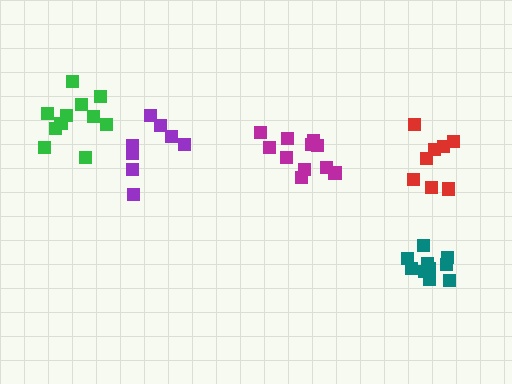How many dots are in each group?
Group 1: 8 dots, Group 2: 10 dots, Group 3: 11 dots, Group 4: 11 dots, Group 5: 8 dots (48 total).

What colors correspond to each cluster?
The clusters are colored: red, teal, magenta, green, purple.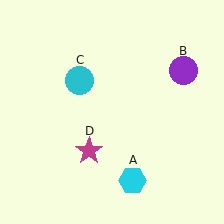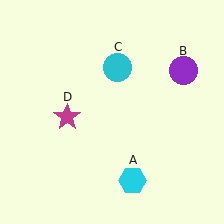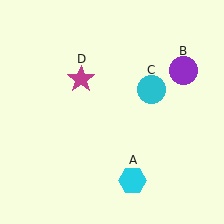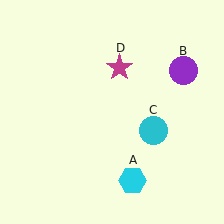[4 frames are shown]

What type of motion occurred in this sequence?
The cyan circle (object C), magenta star (object D) rotated clockwise around the center of the scene.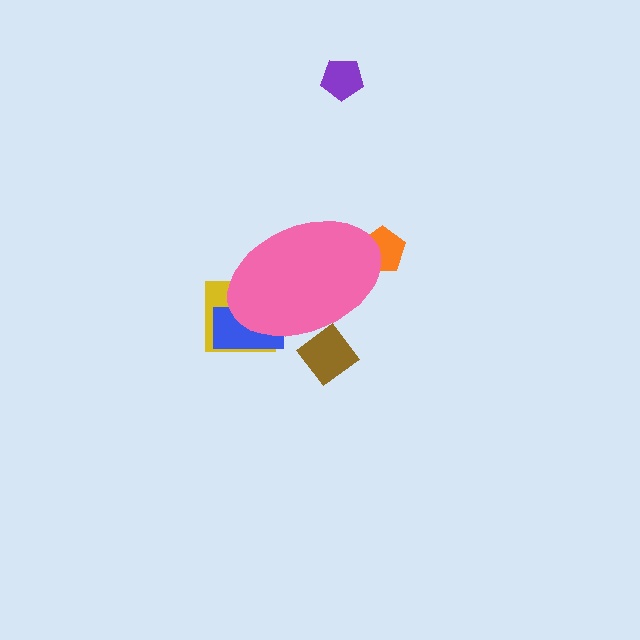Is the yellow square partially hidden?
Yes, the yellow square is partially hidden behind the pink ellipse.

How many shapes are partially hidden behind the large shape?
4 shapes are partially hidden.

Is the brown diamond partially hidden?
Yes, the brown diamond is partially hidden behind the pink ellipse.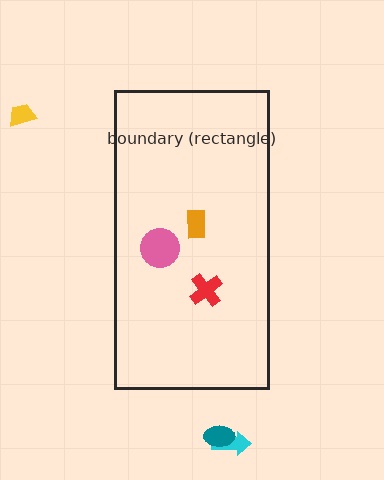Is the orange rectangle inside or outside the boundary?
Inside.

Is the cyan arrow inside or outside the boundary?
Outside.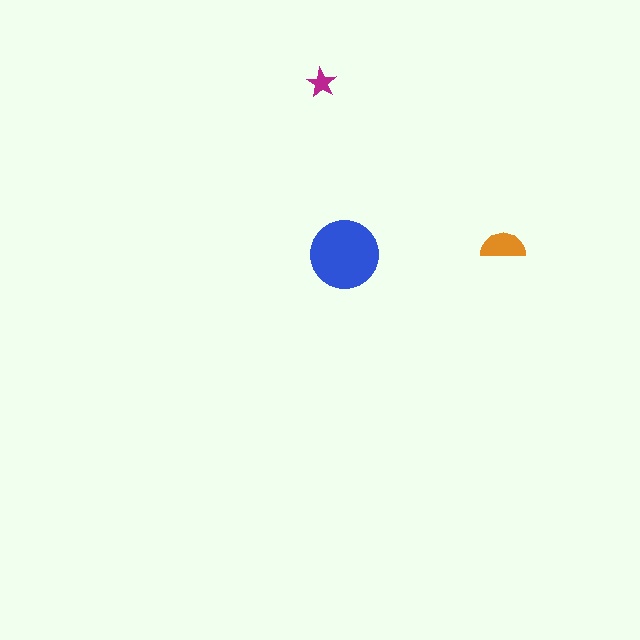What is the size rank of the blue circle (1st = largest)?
1st.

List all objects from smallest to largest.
The magenta star, the orange semicircle, the blue circle.